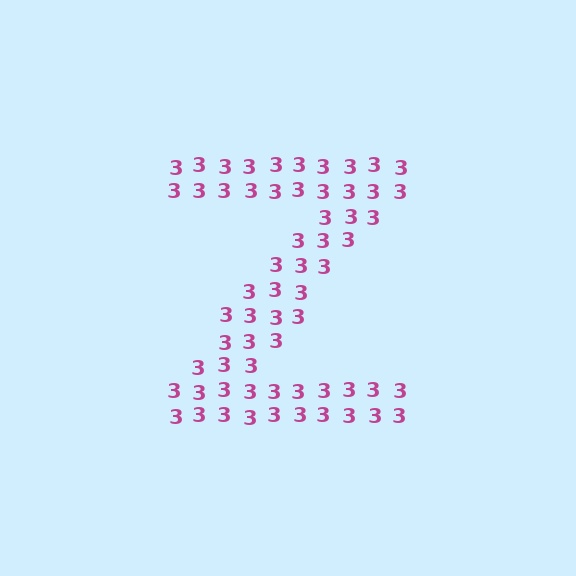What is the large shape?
The large shape is the letter Z.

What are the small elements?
The small elements are digit 3's.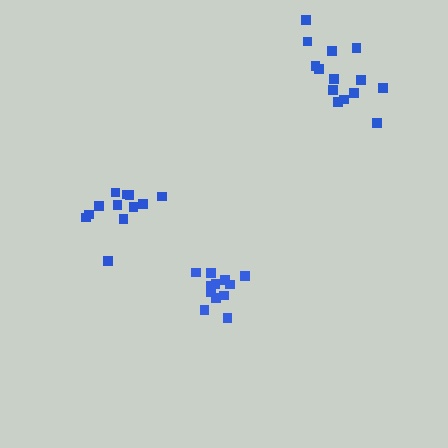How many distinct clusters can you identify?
There are 3 distinct clusters.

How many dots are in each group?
Group 1: 12 dots, Group 2: 12 dots, Group 3: 14 dots (38 total).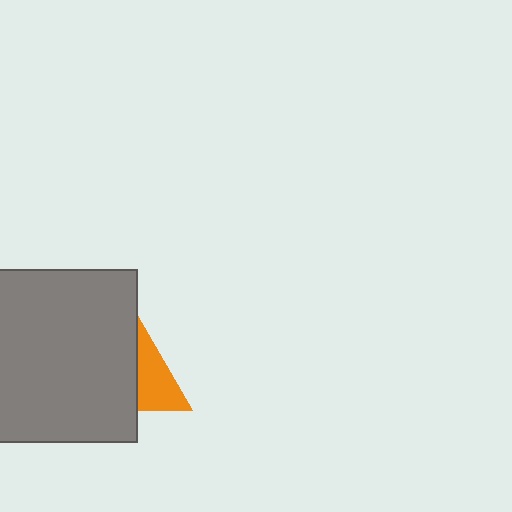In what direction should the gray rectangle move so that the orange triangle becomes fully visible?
The gray rectangle should move left. That is the shortest direction to clear the overlap and leave the orange triangle fully visible.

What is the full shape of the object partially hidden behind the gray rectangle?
The partially hidden object is an orange triangle.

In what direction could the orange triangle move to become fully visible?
The orange triangle could move right. That would shift it out from behind the gray rectangle entirely.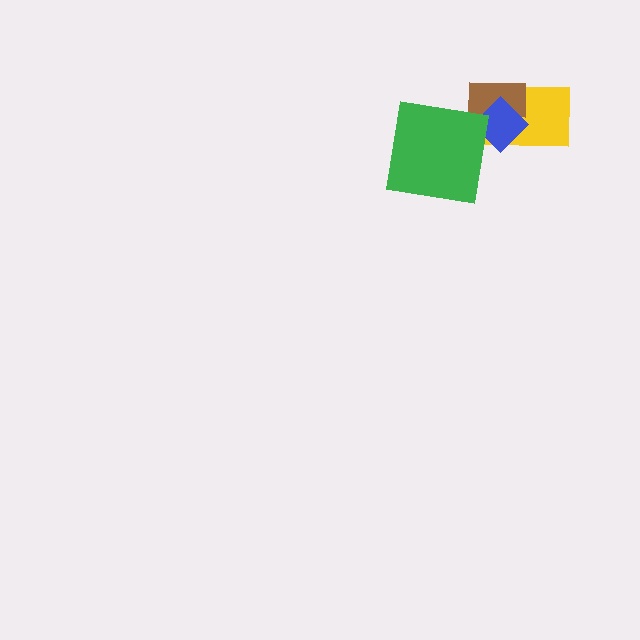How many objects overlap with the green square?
0 objects overlap with the green square.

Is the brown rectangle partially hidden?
Yes, it is partially covered by another shape.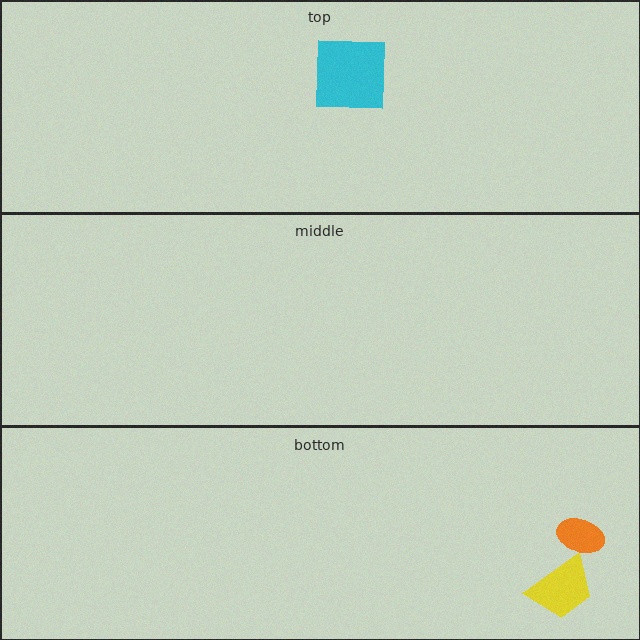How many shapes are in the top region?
1.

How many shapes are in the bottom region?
2.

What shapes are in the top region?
The cyan square.